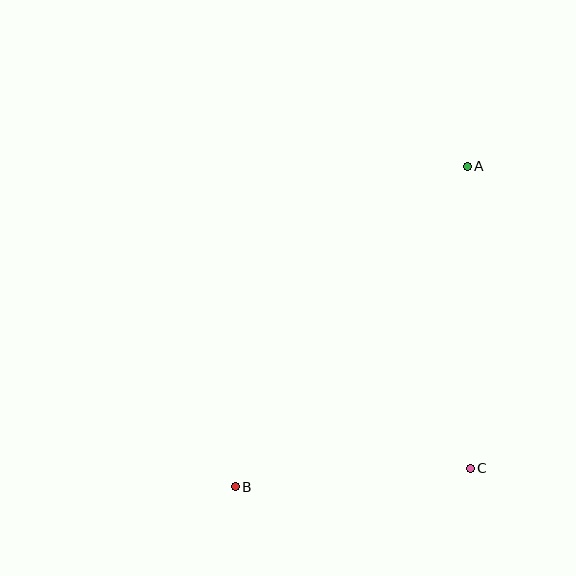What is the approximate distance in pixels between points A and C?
The distance between A and C is approximately 302 pixels.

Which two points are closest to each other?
Points B and C are closest to each other.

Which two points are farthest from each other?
Points A and B are farthest from each other.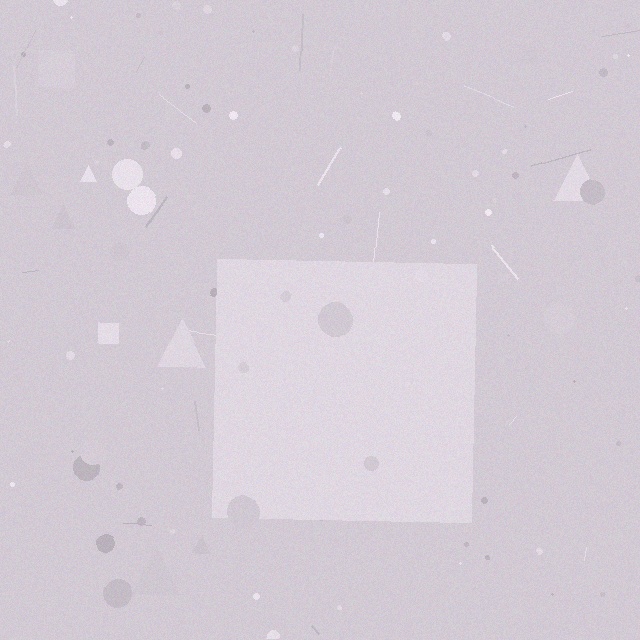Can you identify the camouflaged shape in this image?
The camouflaged shape is a square.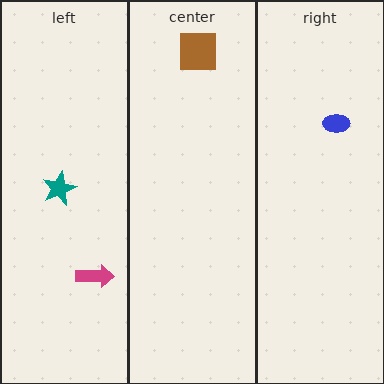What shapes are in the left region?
The magenta arrow, the teal star.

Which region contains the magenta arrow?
The left region.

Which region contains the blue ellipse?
The right region.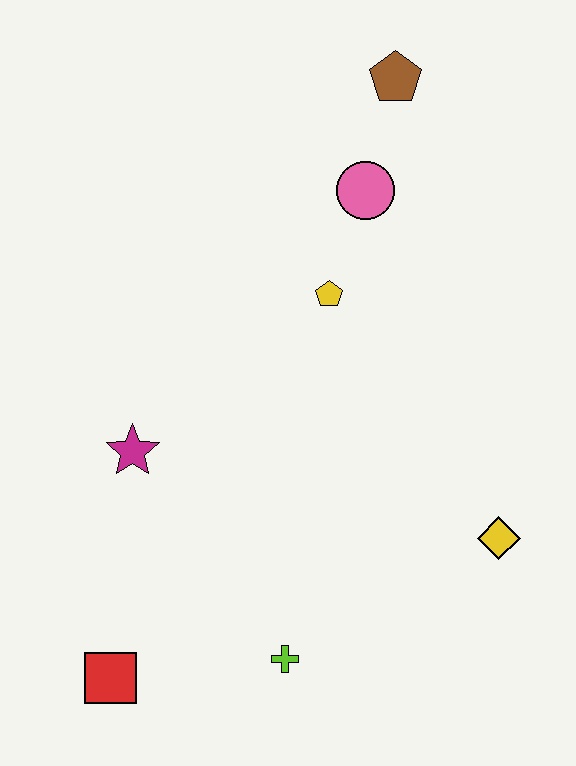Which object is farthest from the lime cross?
The brown pentagon is farthest from the lime cross.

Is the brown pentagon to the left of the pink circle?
No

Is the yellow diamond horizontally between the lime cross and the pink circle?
No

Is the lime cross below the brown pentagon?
Yes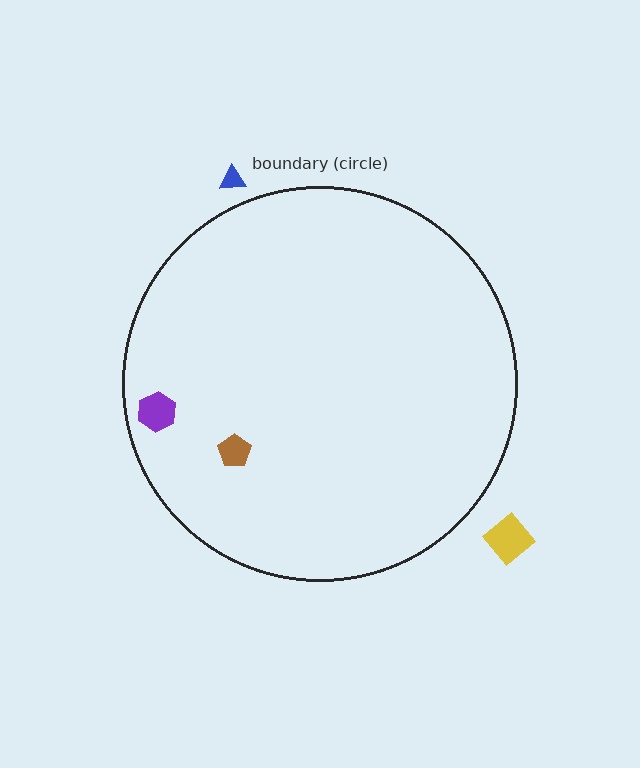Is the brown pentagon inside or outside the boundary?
Inside.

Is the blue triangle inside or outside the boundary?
Outside.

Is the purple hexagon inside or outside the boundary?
Inside.